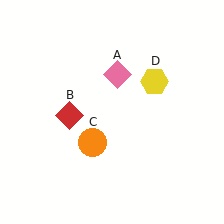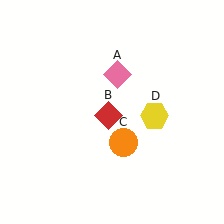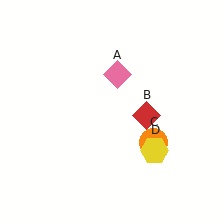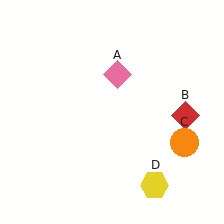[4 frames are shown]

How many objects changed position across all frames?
3 objects changed position: red diamond (object B), orange circle (object C), yellow hexagon (object D).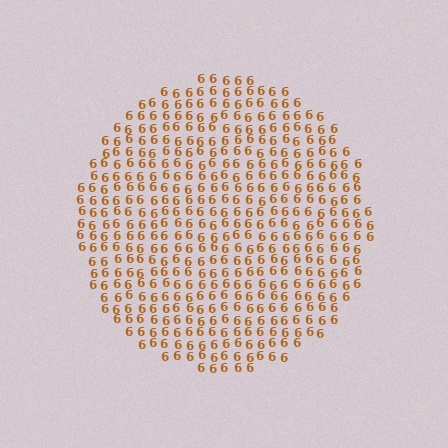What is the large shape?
The large shape is a circle.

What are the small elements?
The small elements are digit 6's.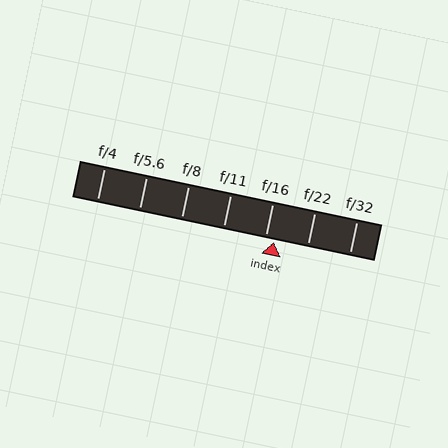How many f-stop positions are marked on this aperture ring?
There are 7 f-stop positions marked.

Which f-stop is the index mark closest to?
The index mark is closest to f/16.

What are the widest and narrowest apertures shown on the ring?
The widest aperture shown is f/4 and the narrowest is f/32.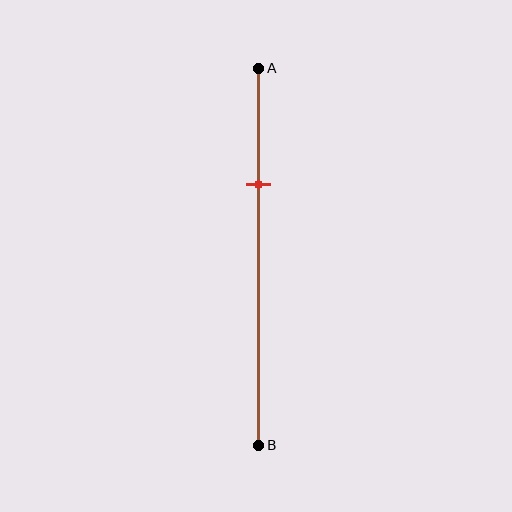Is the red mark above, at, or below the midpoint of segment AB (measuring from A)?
The red mark is above the midpoint of segment AB.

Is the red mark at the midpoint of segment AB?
No, the mark is at about 30% from A, not at the 50% midpoint.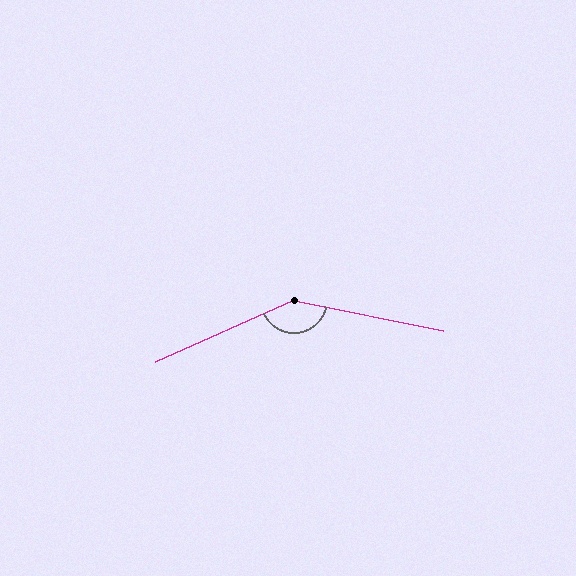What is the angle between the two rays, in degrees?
Approximately 144 degrees.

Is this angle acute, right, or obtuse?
It is obtuse.